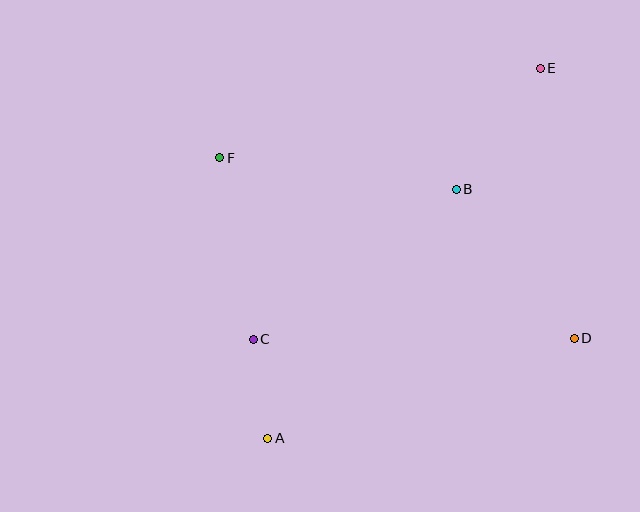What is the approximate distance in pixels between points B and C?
The distance between B and C is approximately 252 pixels.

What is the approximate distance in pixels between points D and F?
The distance between D and F is approximately 397 pixels.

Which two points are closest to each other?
Points A and C are closest to each other.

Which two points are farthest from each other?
Points A and E are farthest from each other.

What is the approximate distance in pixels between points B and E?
The distance between B and E is approximately 147 pixels.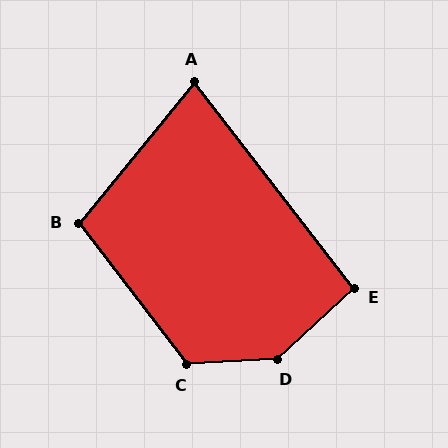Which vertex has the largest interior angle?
D, at approximately 141 degrees.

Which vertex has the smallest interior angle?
A, at approximately 77 degrees.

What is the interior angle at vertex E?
Approximately 95 degrees (approximately right).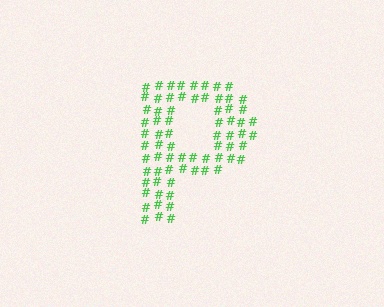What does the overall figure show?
The overall figure shows the letter P.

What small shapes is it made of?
It is made of small hash symbols.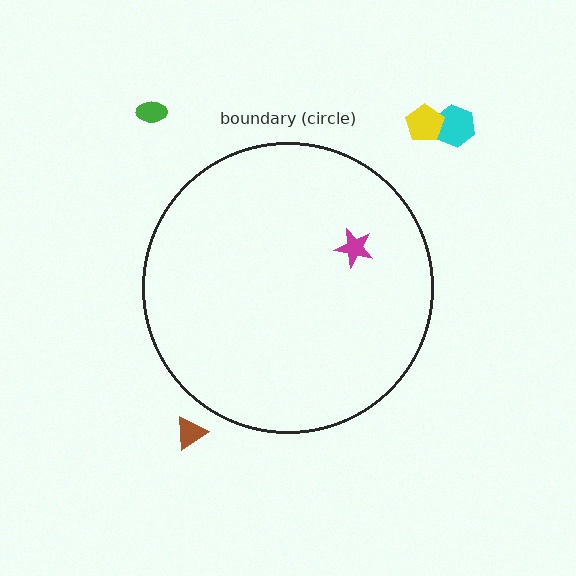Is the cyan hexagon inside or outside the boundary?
Outside.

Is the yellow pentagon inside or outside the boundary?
Outside.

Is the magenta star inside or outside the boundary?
Inside.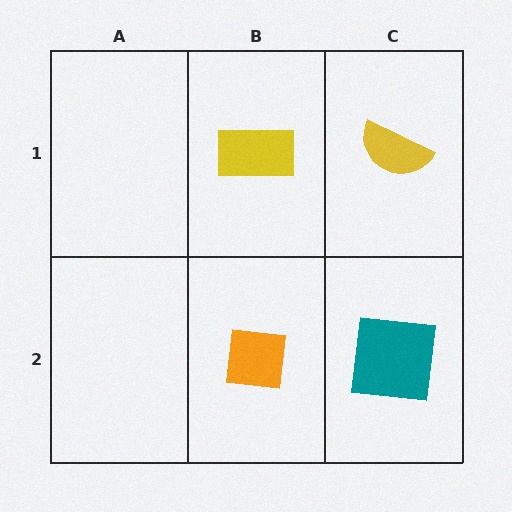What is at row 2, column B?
An orange square.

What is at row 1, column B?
A yellow rectangle.